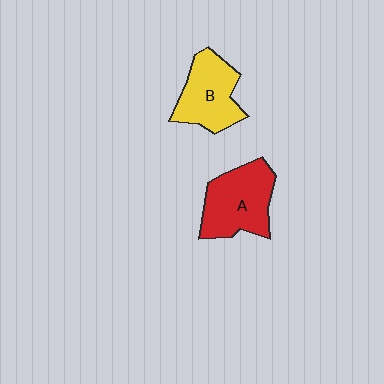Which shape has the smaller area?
Shape B (yellow).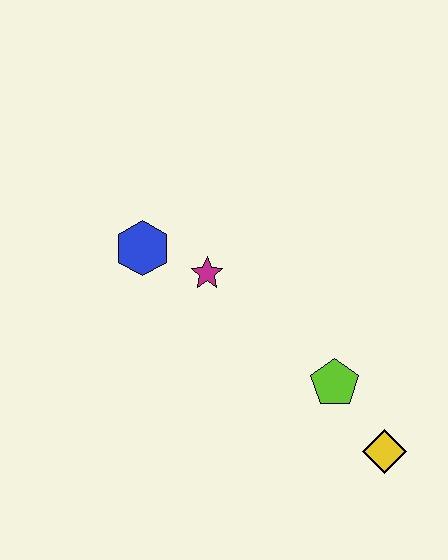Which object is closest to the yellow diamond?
The lime pentagon is closest to the yellow diamond.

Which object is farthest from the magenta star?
The yellow diamond is farthest from the magenta star.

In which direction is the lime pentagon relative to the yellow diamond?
The lime pentagon is above the yellow diamond.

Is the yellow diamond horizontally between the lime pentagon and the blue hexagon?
No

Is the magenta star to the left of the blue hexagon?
No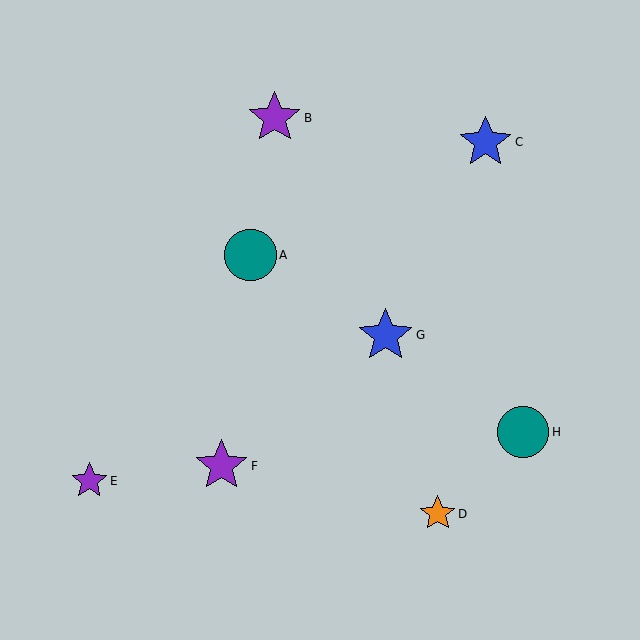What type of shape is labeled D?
Shape D is an orange star.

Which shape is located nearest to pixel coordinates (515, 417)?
The teal circle (labeled H) at (523, 432) is nearest to that location.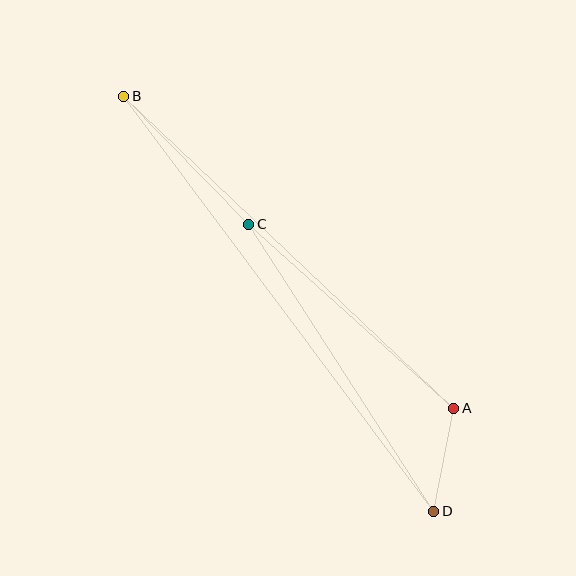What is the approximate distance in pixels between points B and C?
The distance between B and C is approximately 179 pixels.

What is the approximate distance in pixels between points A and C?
The distance between A and C is approximately 275 pixels.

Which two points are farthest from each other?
Points B and D are farthest from each other.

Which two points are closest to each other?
Points A and D are closest to each other.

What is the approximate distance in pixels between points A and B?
The distance between A and B is approximately 454 pixels.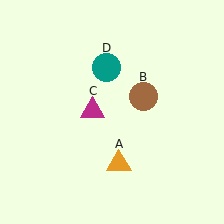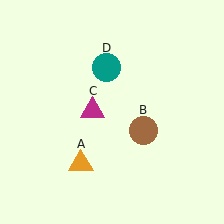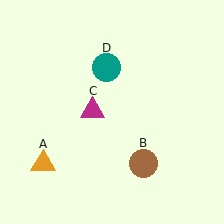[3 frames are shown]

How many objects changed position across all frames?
2 objects changed position: orange triangle (object A), brown circle (object B).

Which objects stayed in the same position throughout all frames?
Magenta triangle (object C) and teal circle (object D) remained stationary.